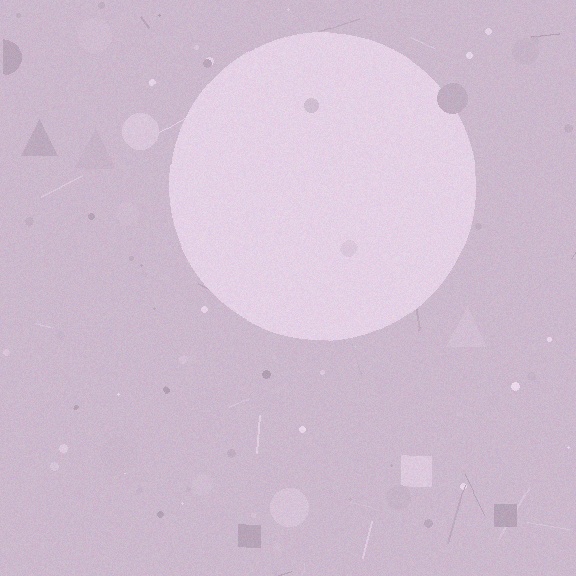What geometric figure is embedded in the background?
A circle is embedded in the background.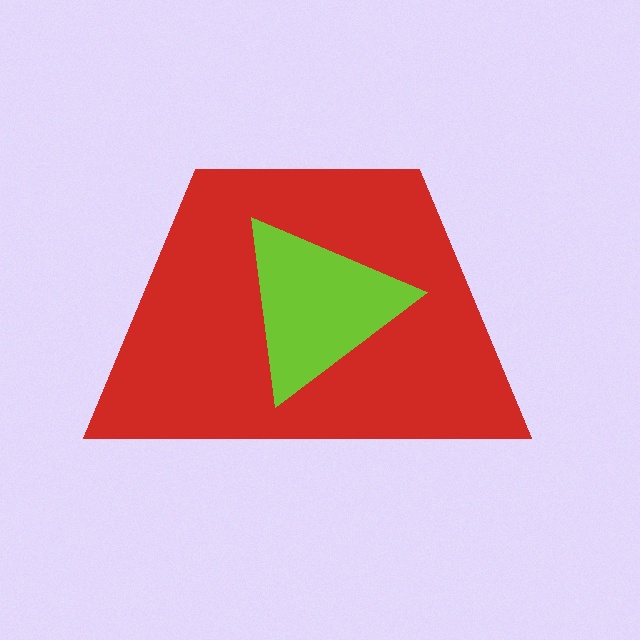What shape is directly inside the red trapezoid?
The lime triangle.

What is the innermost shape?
The lime triangle.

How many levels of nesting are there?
2.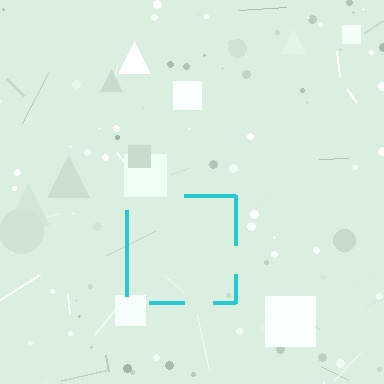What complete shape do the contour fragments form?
The contour fragments form a square.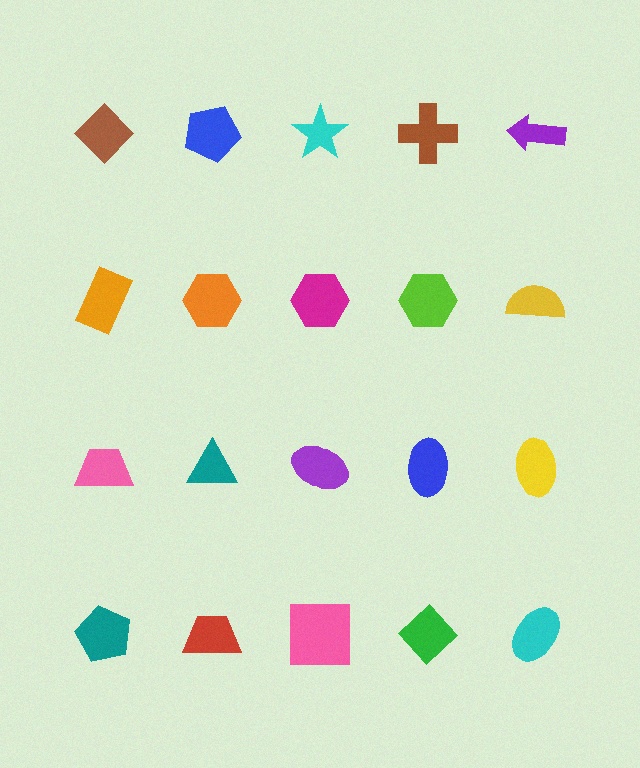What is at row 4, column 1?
A teal pentagon.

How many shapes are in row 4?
5 shapes.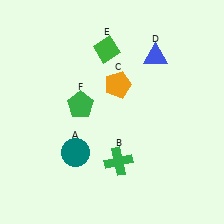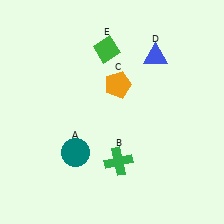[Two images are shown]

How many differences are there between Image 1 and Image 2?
There is 1 difference between the two images.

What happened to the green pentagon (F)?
The green pentagon (F) was removed in Image 2. It was in the top-left area of Image 1.